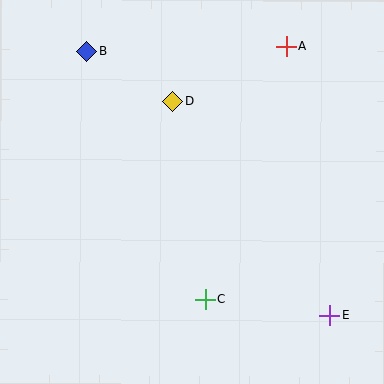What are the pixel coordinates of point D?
Point D is at (172, 101).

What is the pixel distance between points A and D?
The distance between A and D is 127 pixels.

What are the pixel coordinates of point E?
Point E is at (330, 315).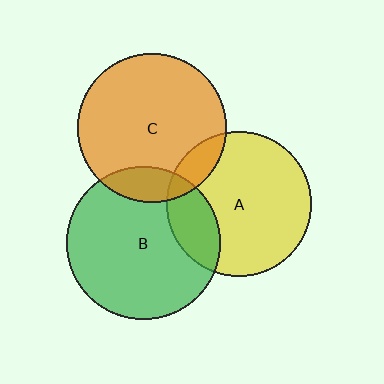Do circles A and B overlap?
Yes.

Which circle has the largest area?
Circle B (green).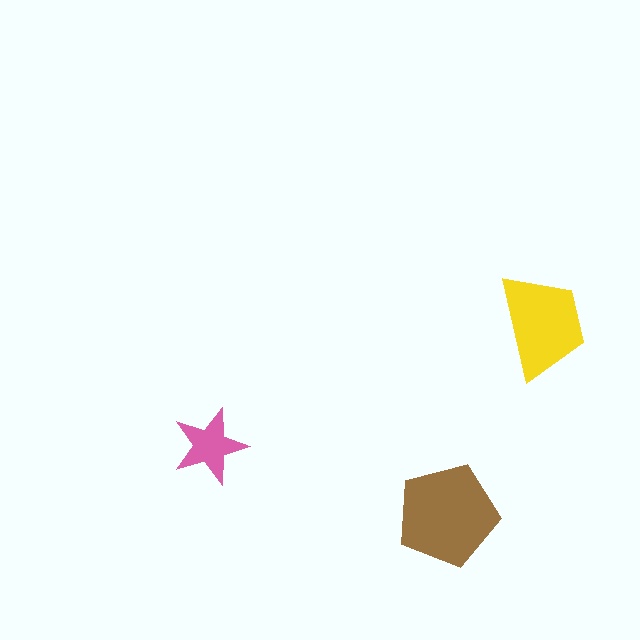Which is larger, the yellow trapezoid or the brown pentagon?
The brown pentagon.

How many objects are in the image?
There are 3 objects in the image.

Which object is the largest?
The brown pentagon.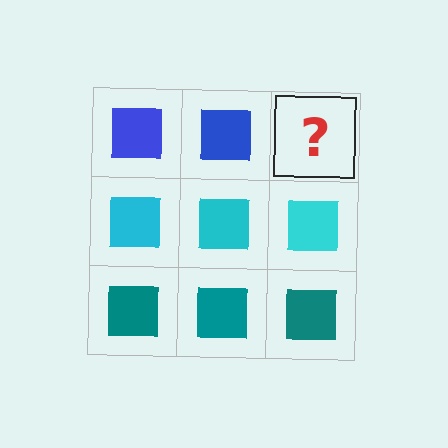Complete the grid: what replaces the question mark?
The question mark should be replaced with a blue square.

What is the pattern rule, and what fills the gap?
The rule is that each row has a consistent color. The gap should be filled with a blue square.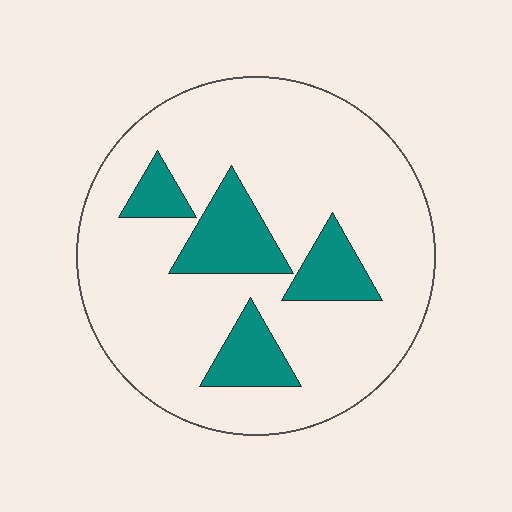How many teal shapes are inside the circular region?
4.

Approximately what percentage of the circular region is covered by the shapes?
Approximately 20%.